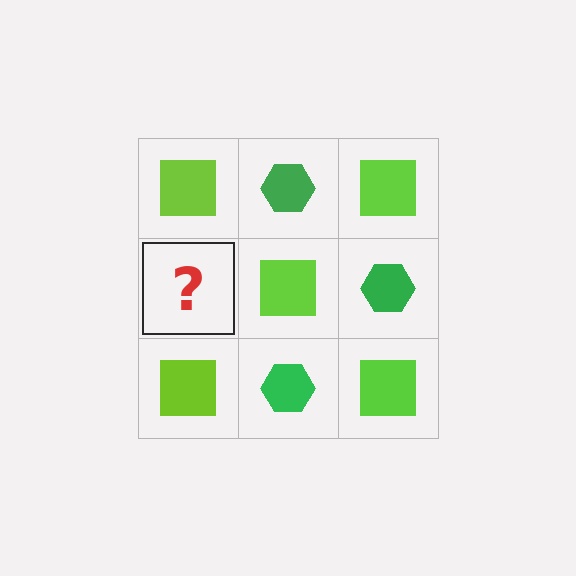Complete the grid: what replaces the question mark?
The question mark should be replaced with a green hexagon.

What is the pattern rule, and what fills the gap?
The rule is that it alternates lime square and green hexagon in a checkerboard pattern. The gap should be filled with a green hexagon.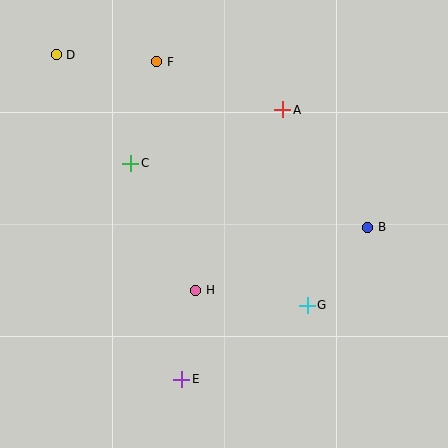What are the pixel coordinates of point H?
Point H is at (196, 290).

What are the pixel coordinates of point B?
Point B is at (368, 227).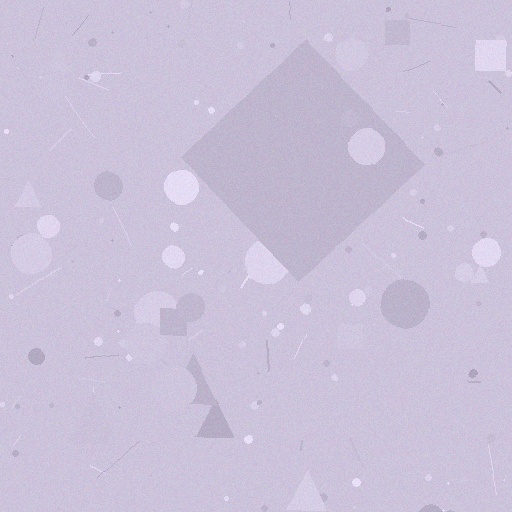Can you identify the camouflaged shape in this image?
The camouflaged shape is a diamond.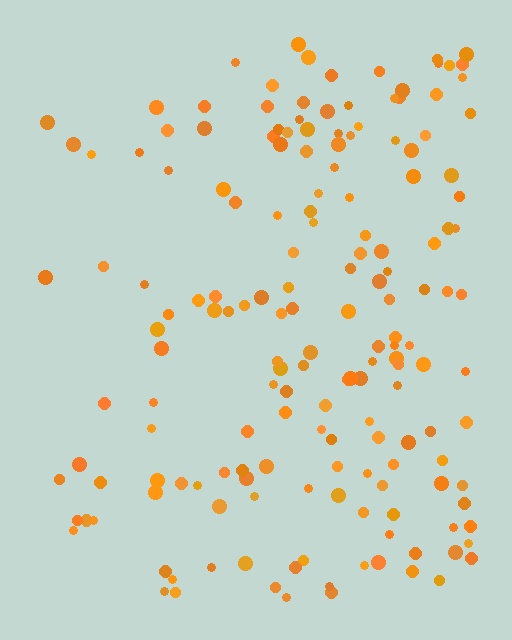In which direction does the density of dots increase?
From left to right, with the right side densest.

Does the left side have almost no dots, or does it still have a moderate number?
Still a moderate number, just noticeably fewer than the right.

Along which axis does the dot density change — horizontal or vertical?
Horizontal.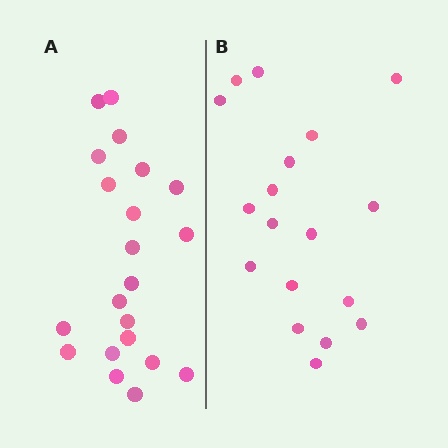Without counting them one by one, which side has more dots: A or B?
Region A (the left region) has more dots.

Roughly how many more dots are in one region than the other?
Region A has just a few more — roughly 2 or 3 more dots than region B.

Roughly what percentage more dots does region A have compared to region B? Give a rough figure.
About 15% more.